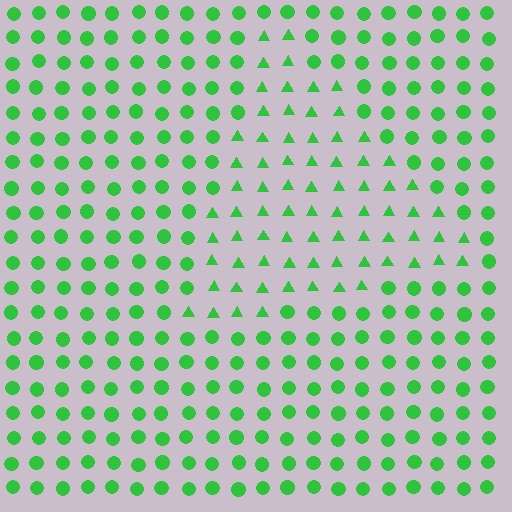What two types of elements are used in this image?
The image uses triangles inside the triangle region and circles outside it.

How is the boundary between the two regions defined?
The boundary is defined by a change in element shape: triangles inside vs. circles outside. All elements share the same color and spacing.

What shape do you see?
I see a triangle.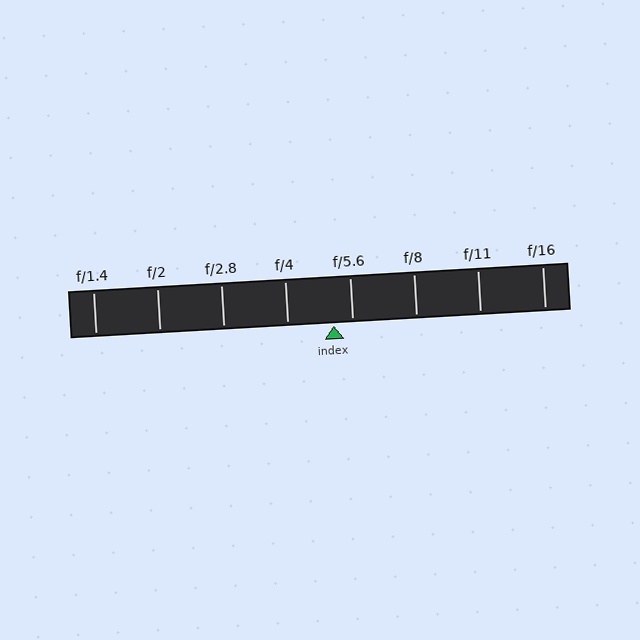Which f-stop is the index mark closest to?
The index mark is closest to f/5.6.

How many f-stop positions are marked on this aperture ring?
There are 8 f-stop positions marked.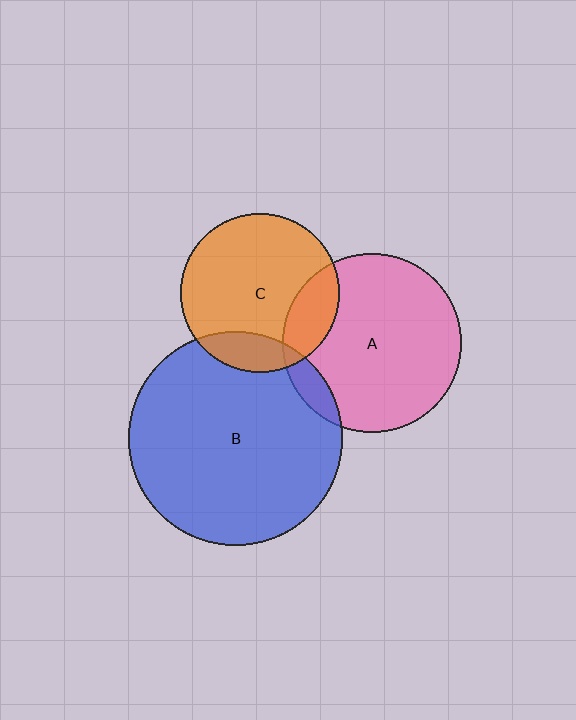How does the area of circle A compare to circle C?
Approximately 1.3 times.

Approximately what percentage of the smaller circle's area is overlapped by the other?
Approximately 15%.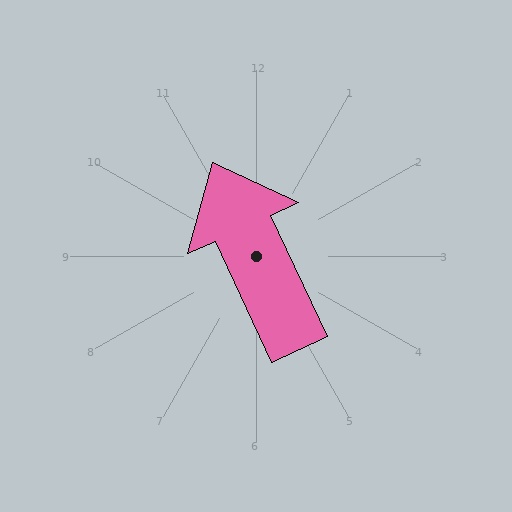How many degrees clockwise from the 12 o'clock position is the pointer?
Approximately 335 degrees.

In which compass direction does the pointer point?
Northwest.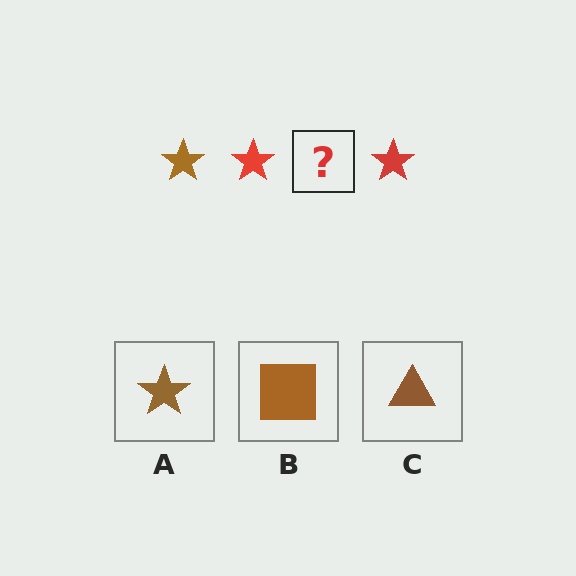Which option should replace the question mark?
Option A.